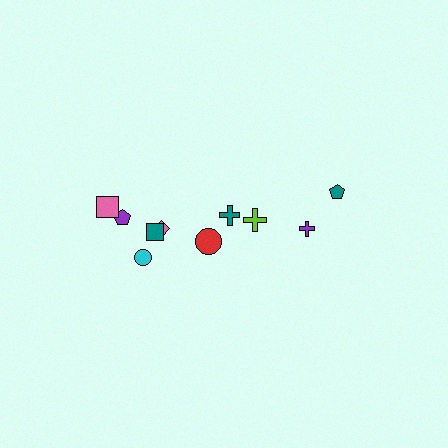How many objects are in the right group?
There are 4 objects.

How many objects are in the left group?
There are 6 objects.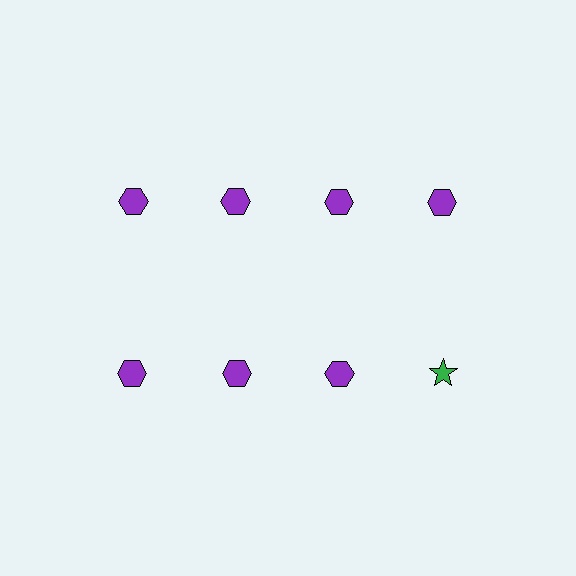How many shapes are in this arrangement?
There are 8 shapes arranged in a grid pattern.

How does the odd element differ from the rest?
It differs in both color (green instead of purple) and shape (star instead of hexagon).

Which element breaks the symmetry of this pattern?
The green star in the second row, second from right column breaks the symmetry. All other shapes are purple hexagons.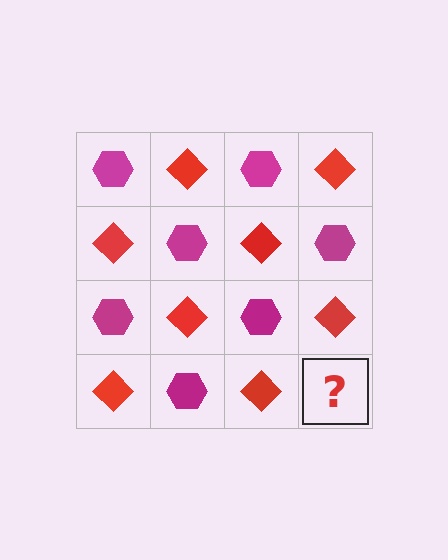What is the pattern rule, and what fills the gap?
The rule is that it alternates magenta hexagon and red diamond in a checkerboard pattern. The gap should be filled with a magenta hexagon.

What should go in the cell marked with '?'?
The missing cell should contain a magenta hexagon.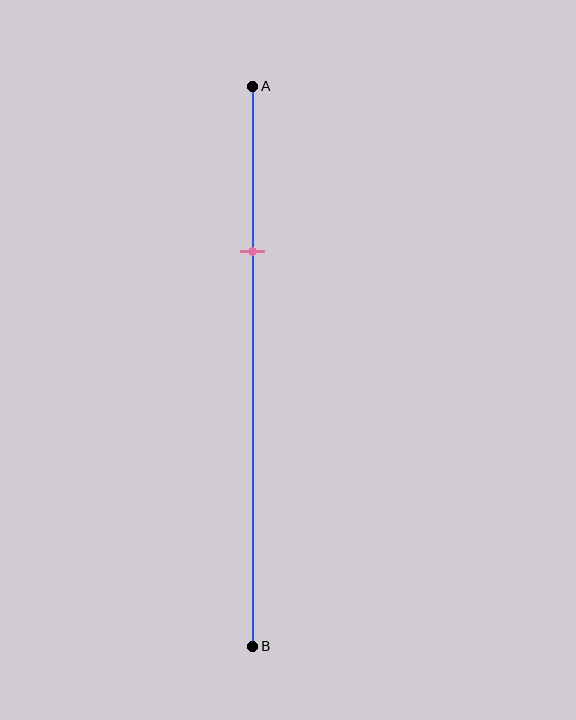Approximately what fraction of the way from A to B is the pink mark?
The pink mark is approximately 30% of the way from A to B.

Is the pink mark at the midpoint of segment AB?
No, the mark is at about 30% from A, not at the 50% midpoint.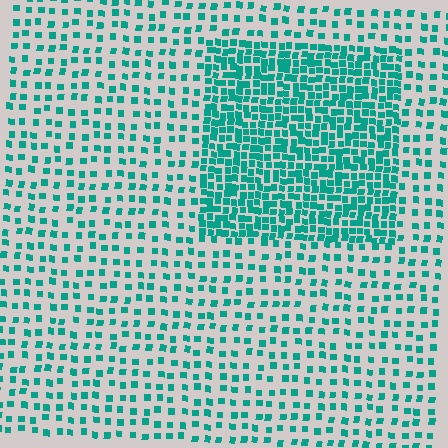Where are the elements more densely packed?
The elements are more densely packed inside the rectangle boundary.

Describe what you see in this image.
The image contains small teal elements arranged at two different densities. A rectangle-shaped region is visible where the elements are more densely packed than the surrounding area.